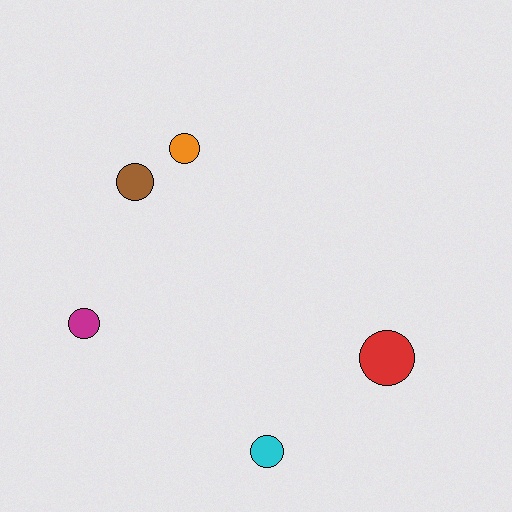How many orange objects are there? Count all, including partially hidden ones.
There is 1 orange object.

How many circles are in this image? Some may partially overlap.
There are 5 circles.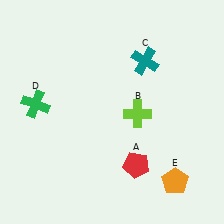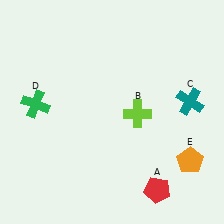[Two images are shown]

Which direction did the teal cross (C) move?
The teal cross (C) moved right.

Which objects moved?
The objects that moved are: the red pentagon (A), the teal cross (C), the orange pentagon (E).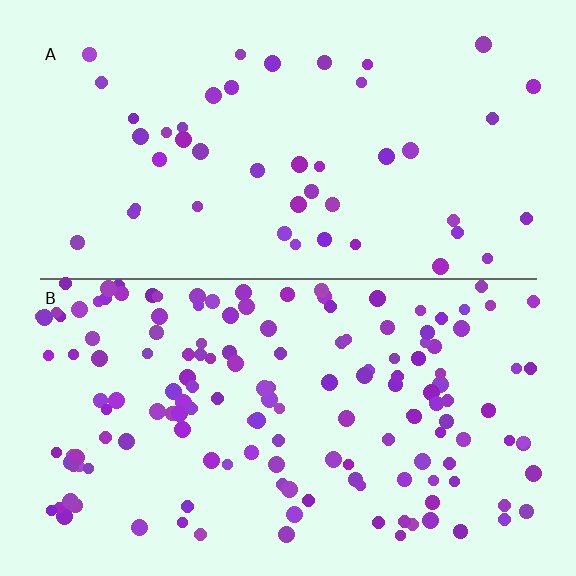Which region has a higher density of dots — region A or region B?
B (the bottom).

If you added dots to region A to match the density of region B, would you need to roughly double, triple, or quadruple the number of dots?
Approximately triple.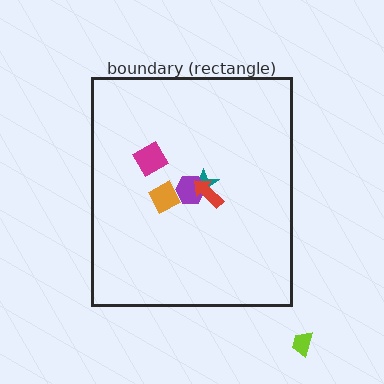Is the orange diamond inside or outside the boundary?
Inside.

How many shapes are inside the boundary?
5 inside, 1 outside.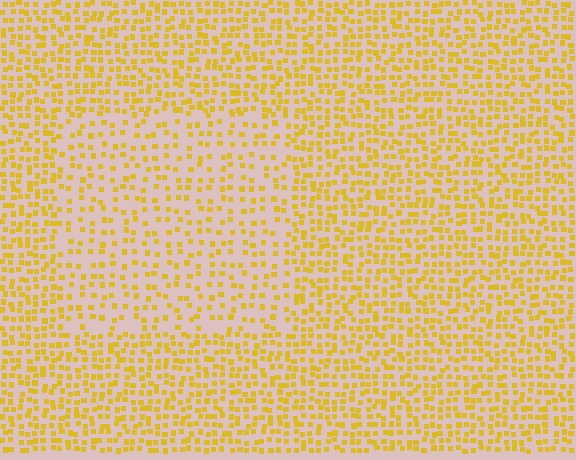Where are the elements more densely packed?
The elements are more densely packed outside the rectangle boundary.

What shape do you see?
I see a rectangle.